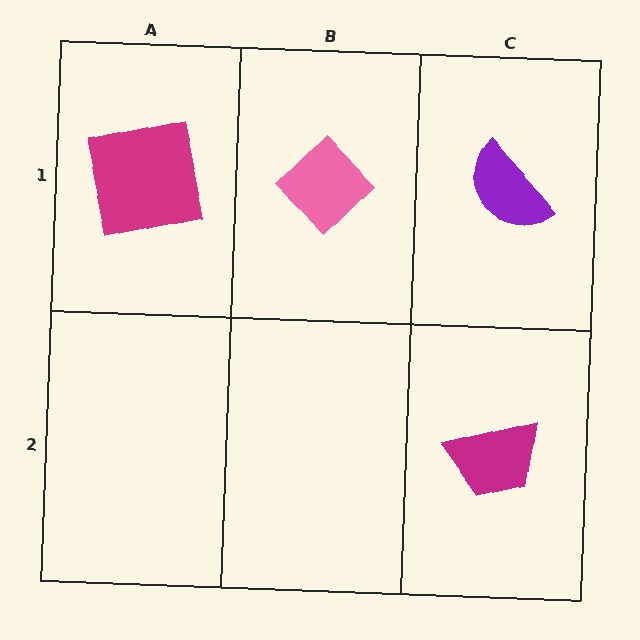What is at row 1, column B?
A pink diamond.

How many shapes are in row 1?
3 shapes.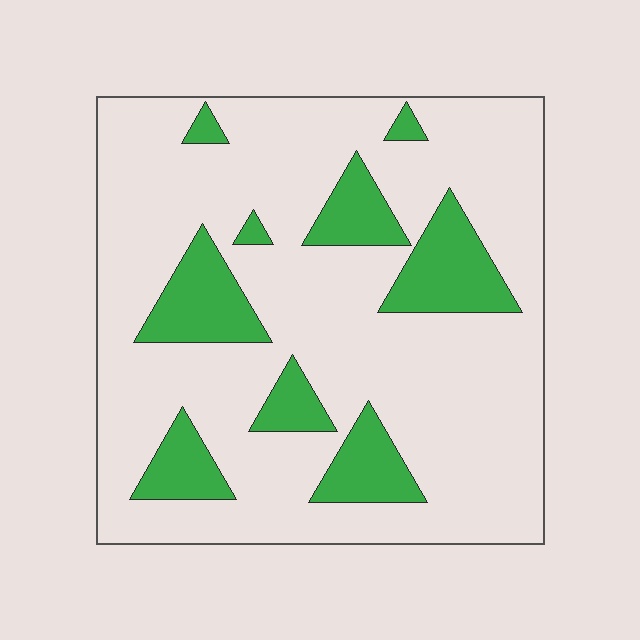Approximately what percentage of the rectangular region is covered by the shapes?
Approximately 20%.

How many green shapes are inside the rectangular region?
9.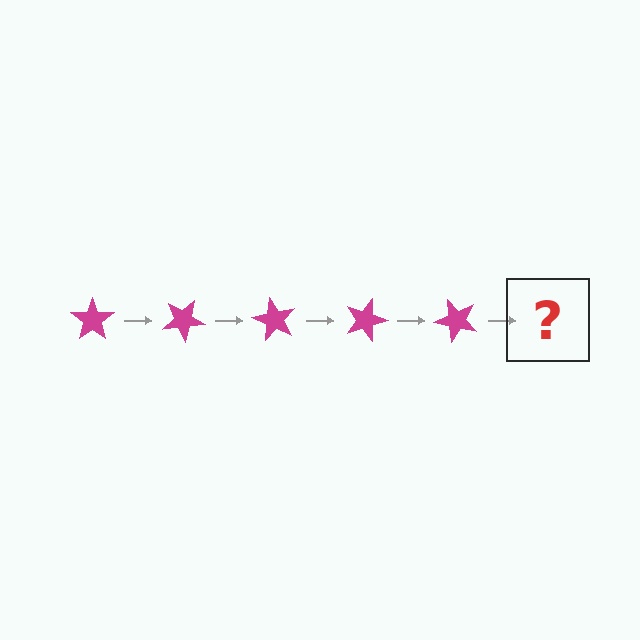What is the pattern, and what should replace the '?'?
The pattern is that the star rotates 30 degrees each step. The '?' should be a magenta star rotated 150 degrees.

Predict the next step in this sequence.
The next step is a magenta star rotated 150 degrees.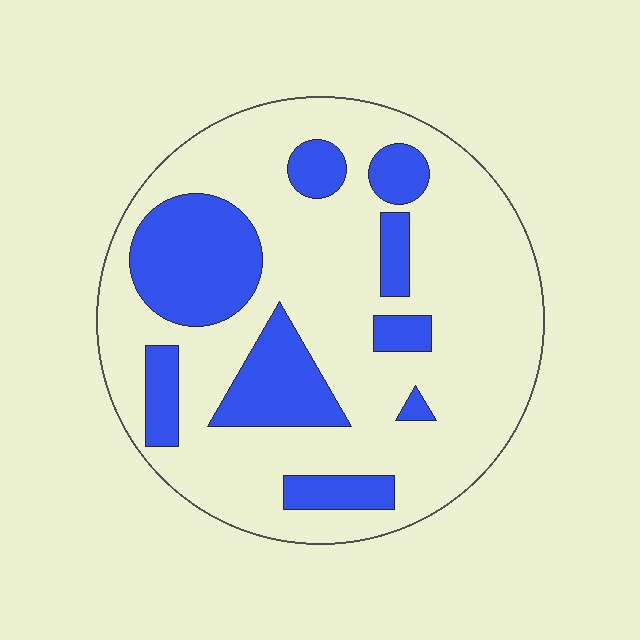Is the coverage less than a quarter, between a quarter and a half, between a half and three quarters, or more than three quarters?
Between a quarter and a half.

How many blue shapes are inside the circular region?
9.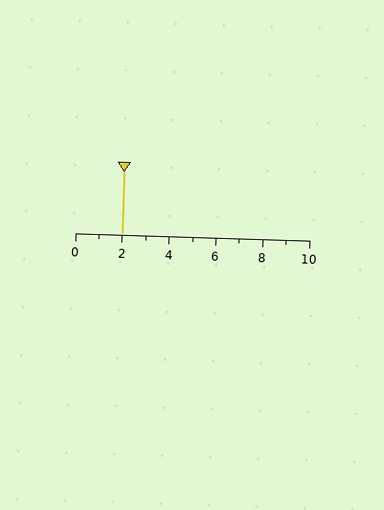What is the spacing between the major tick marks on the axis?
The major ticks are spaced 2 apart.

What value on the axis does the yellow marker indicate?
The marker indicates approximately 2.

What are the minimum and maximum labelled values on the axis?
The axis runs from 0 to 10.